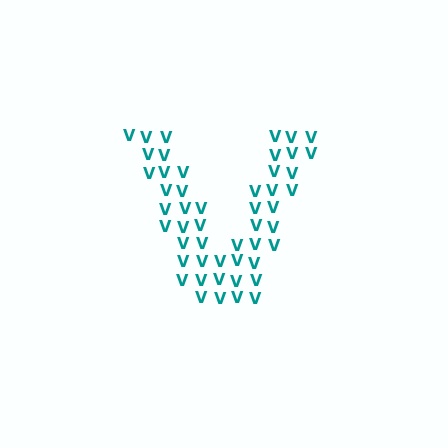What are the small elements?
The small elements are letter V's.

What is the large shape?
The large shape is the letter V.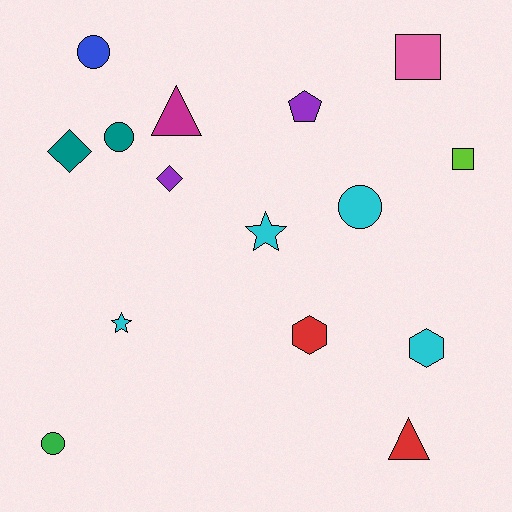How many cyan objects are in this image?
There are 4 cyan objects.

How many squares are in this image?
There are 2 squares.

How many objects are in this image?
There are 15 objects.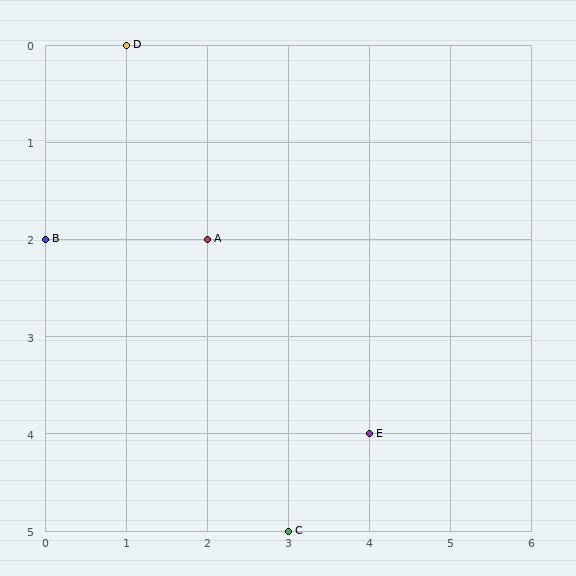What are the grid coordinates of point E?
Point E is at grid coordinates (4, 4).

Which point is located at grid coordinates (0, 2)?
Point B is at (0, 2).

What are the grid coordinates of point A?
Point A is at grid coordinates (2, 2).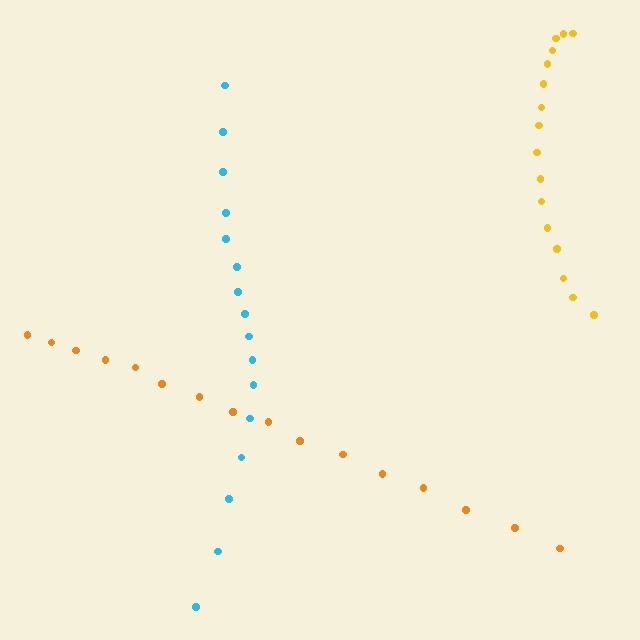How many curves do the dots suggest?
There are 3 distinct paths.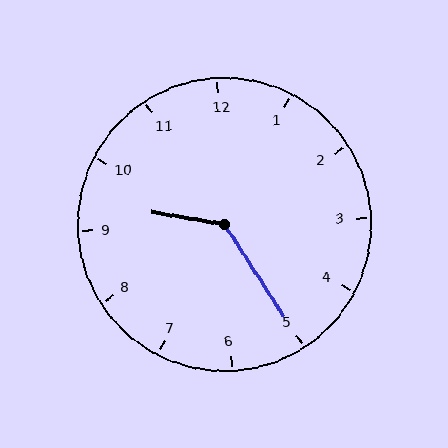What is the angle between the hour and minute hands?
Approximately 132 degrees.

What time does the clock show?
9:25.